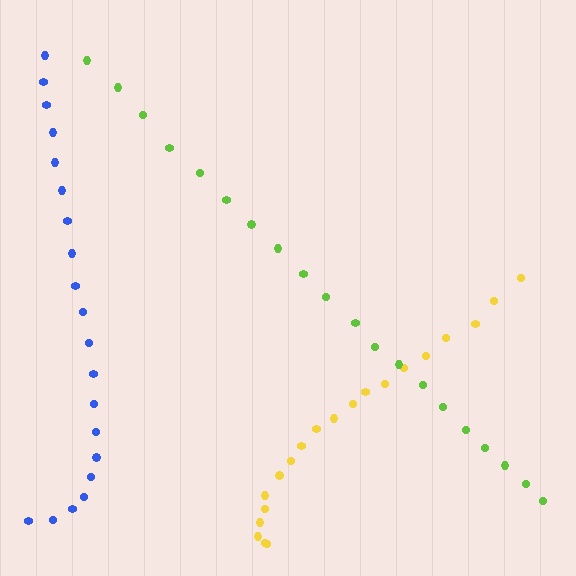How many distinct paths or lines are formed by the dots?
There are 3 distinct paths.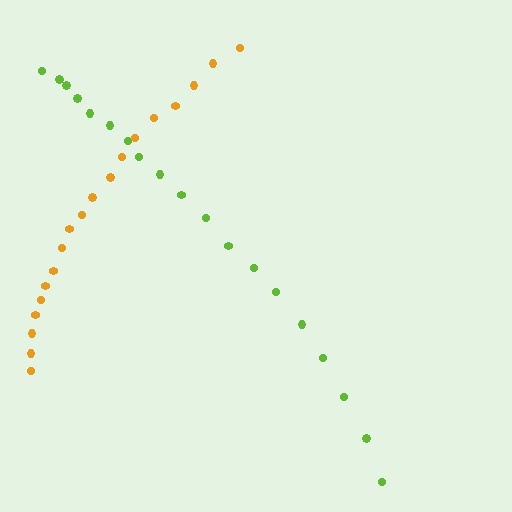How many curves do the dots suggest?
There are 2 distinct paths.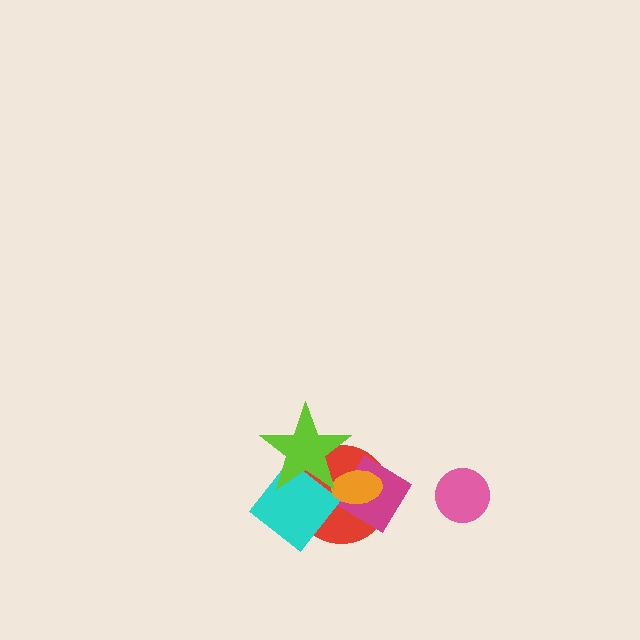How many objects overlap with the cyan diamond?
2 objects overlap with the cyan diamond.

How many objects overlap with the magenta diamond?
2 objects overlap with the magenta diamond.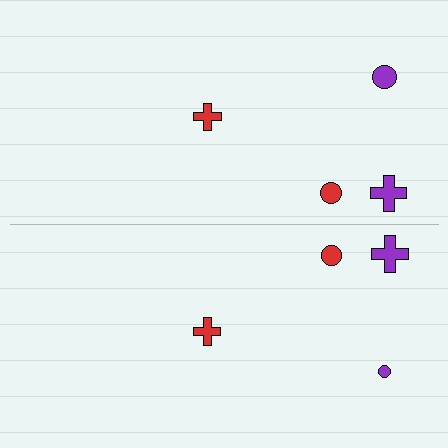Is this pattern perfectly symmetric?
No, the pattern is not perfectly symmetric. The purple circle on the bottom side has a different size than its mirror counterpart.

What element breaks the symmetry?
The purple circle on the bottom side has a different size than its mirror counterpart.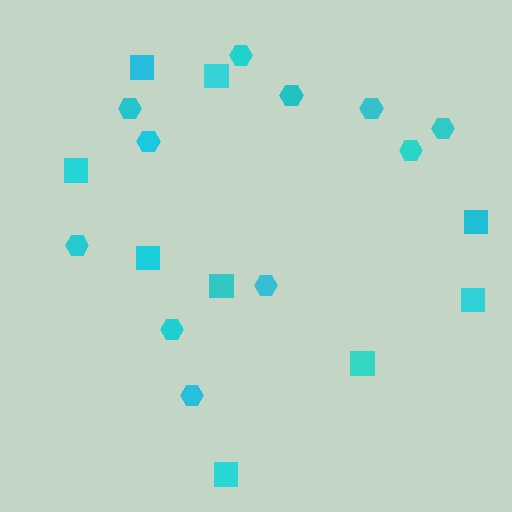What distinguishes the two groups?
There are 2 groups: one group of squares (9) and one group of hexagons (11).